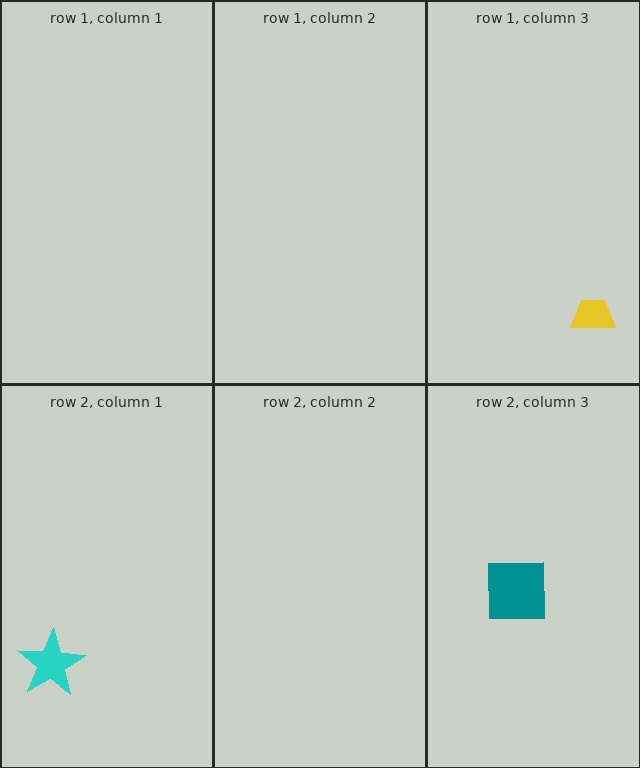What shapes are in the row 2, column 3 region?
The teal square.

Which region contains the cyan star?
The row 2, column 1 region.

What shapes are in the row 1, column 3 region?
The yellow trapezoid.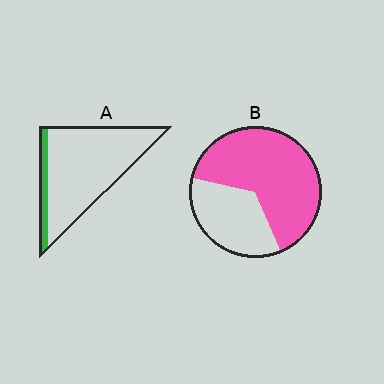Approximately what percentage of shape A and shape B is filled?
A is approximately 15% and B is approximately 65%.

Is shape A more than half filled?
No.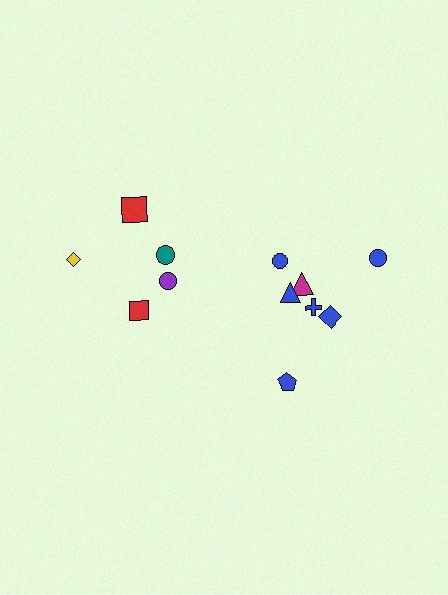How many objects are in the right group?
There are 7 objects.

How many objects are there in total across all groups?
There are 12 objects.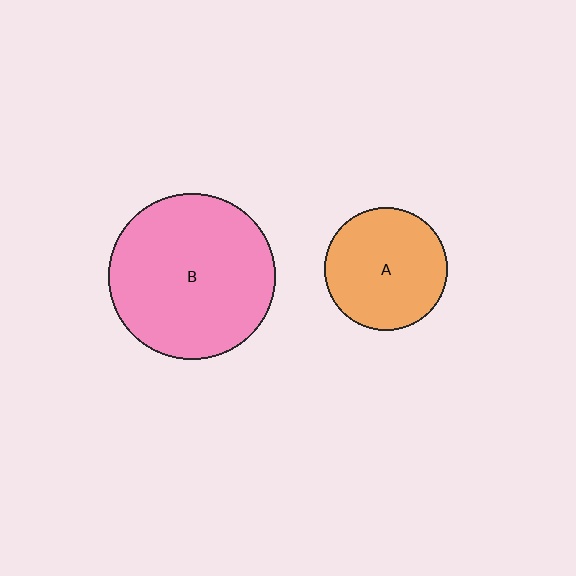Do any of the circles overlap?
No, none of the circles overlap.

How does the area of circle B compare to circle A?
Approximately 1.8 times.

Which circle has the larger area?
Circle B (pink).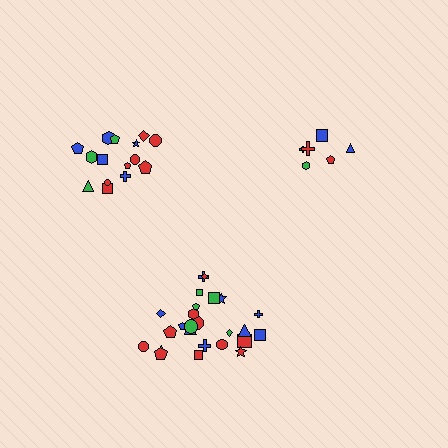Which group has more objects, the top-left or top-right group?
The top-left group.